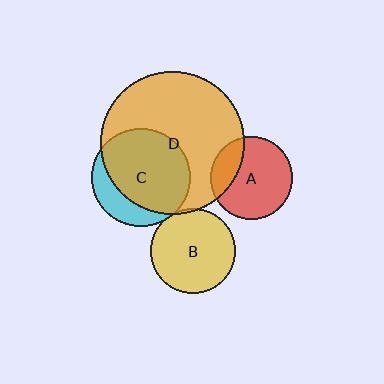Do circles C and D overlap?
Yes.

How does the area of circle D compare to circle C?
Approximately 2.1 times.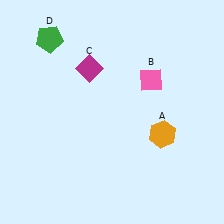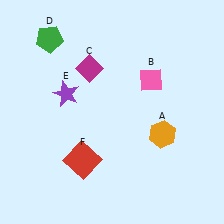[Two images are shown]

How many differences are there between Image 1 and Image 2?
There are 2 differences between the two images.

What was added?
A purple star (E), a red square (F) were added in Image 2.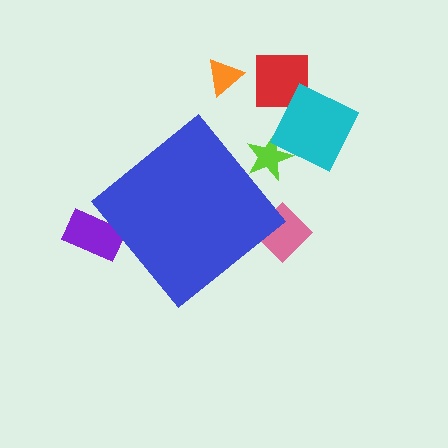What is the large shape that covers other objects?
A blue diamond.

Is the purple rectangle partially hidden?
Yes, the purple rectangle is partially hidden behind the blue diamond.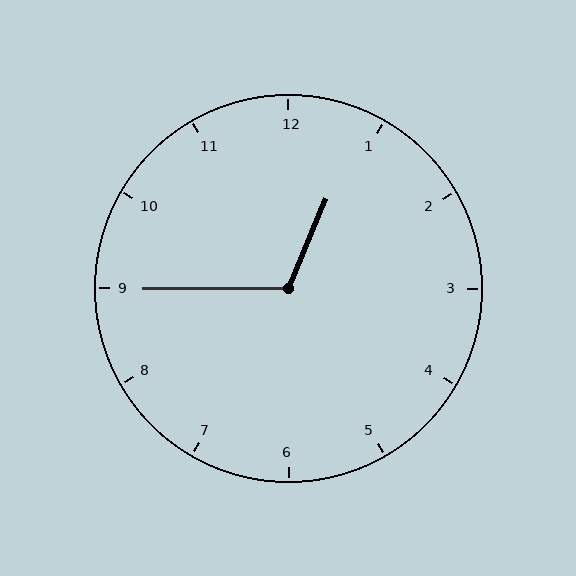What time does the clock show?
12:45.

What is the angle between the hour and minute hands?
Approximately 112 degrees.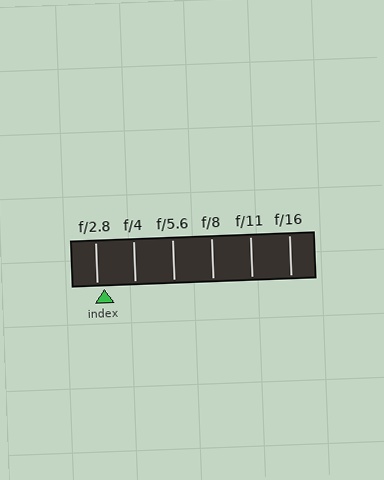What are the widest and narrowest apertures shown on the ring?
The widest aperture shown is f/2.8 and the narrowest is f/16.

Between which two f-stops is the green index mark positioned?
The index mark is between f/2.8 and f/4.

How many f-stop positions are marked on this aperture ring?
There are 6 f-stop positions marked.